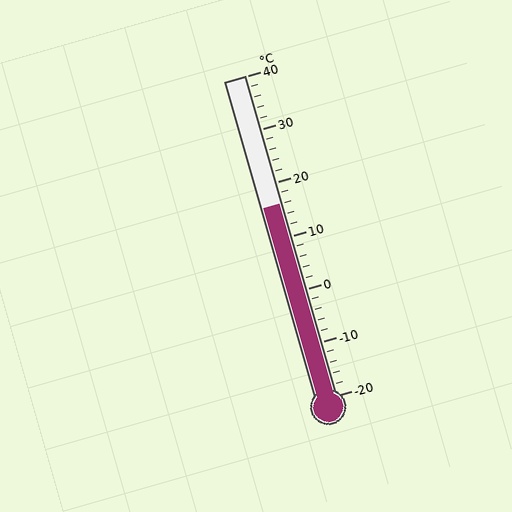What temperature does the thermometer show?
The thermometer shows approximately 16°C.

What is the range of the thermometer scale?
The thermometer scale ranges from -20°C to 40°C.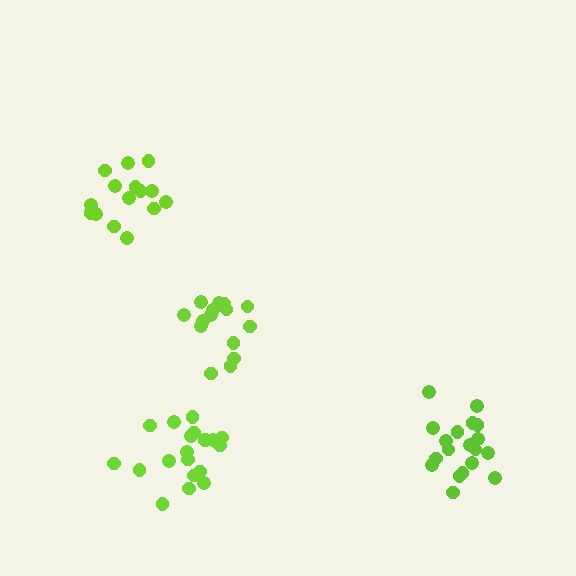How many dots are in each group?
Group 1: 15 dots, Group 2: 19 dots, Group 3: 15 dots, Group 4: 20 dots (69 total).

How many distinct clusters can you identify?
There are 4 distinct clusters.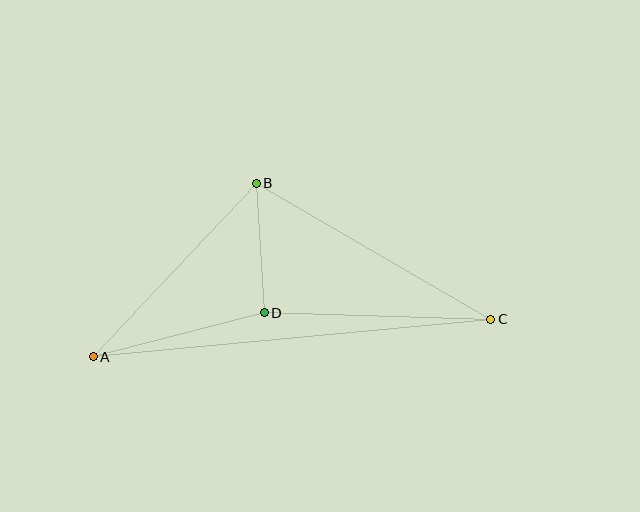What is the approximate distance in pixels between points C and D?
The distance between C and D is approximately 226 pixels.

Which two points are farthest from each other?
Points A and C are farthest from each other.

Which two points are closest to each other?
Points B and D are closest to each other.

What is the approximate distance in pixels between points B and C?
The distance between B and C is approximately 271 pixels.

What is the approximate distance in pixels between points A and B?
The distance between A and B is approximately 238 pixels.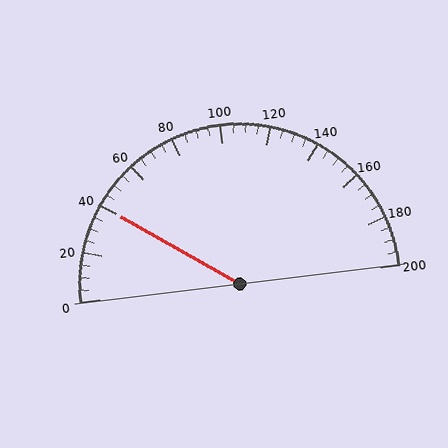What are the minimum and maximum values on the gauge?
The gauge ranges from 0 to 200.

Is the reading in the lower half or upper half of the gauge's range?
The reading is in the lower half of the range (0 to 200).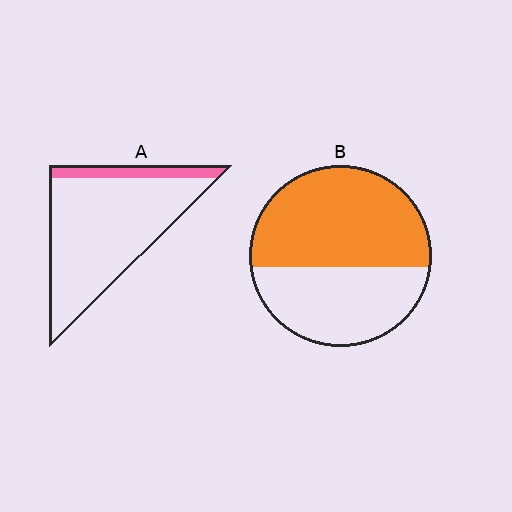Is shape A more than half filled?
No.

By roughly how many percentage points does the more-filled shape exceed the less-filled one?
By roughly 45 percentage points (B over A).